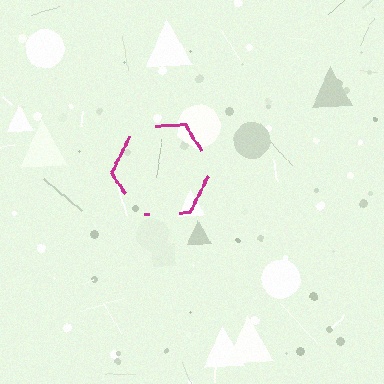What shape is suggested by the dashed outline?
The dashed outline suggests a hexagon.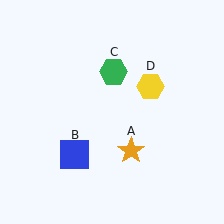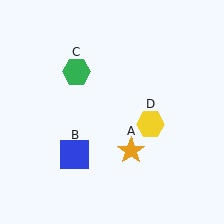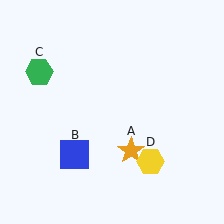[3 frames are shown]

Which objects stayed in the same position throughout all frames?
Orange star (object A) and blue square (object B) remained stationary.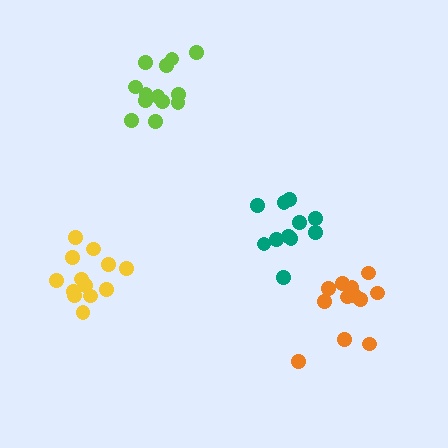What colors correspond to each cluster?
The clusters are colored: teal, lime, yellow, orange.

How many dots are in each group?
Group 1: 11 dots, Group 2: 13 dots, Group 3: 13 dots, Group 4: 12 dots (49 total).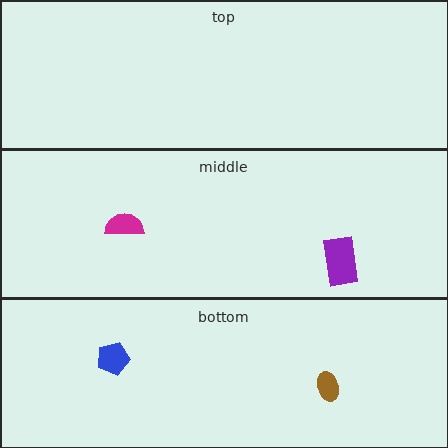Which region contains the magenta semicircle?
The middle region.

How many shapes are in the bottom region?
2.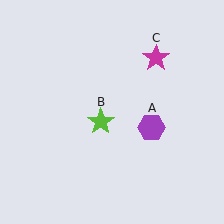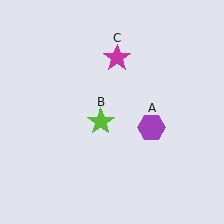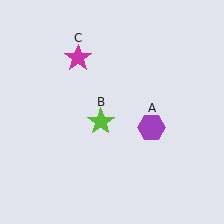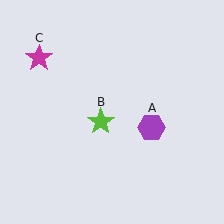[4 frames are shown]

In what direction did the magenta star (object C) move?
The magenta star (object C) moved left.